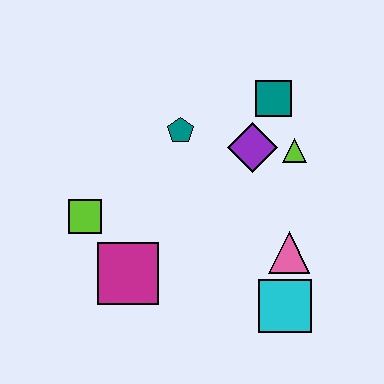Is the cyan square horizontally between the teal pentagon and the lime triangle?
Yes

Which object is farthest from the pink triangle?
The lime square is farthest from the pink triangle.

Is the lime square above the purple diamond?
No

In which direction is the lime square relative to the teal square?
The lime square is to the left of the teal square.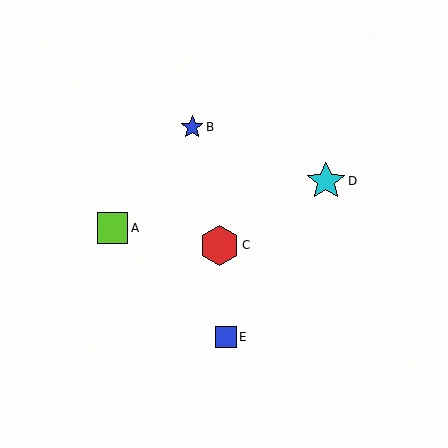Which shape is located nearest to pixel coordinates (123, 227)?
The lime square (labeled A) at (112, 228) is nearest to that location.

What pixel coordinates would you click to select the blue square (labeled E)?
Click at (226, 337) to select the blue square E.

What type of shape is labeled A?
Shape A is a lime square.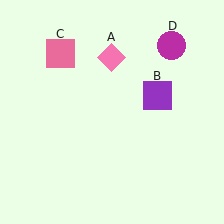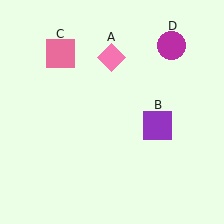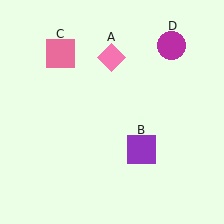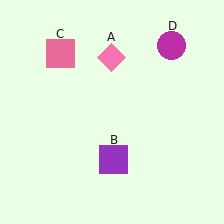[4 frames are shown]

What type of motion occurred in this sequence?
The purple square (object B) rotated clockwise around the center of the scene.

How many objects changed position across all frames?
1 object changed position: purple square (object B).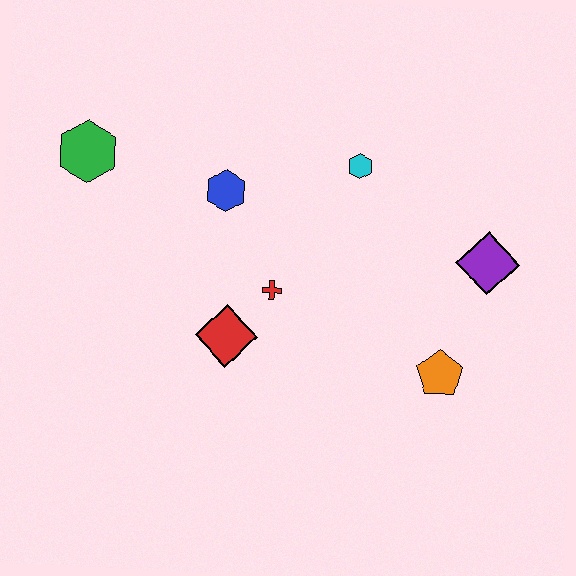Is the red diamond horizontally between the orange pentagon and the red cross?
No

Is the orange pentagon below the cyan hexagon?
Yes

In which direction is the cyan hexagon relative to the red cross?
The cyan hexagon is above the red cross.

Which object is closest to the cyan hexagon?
The blue hexagon is closest to the cyan hexagon.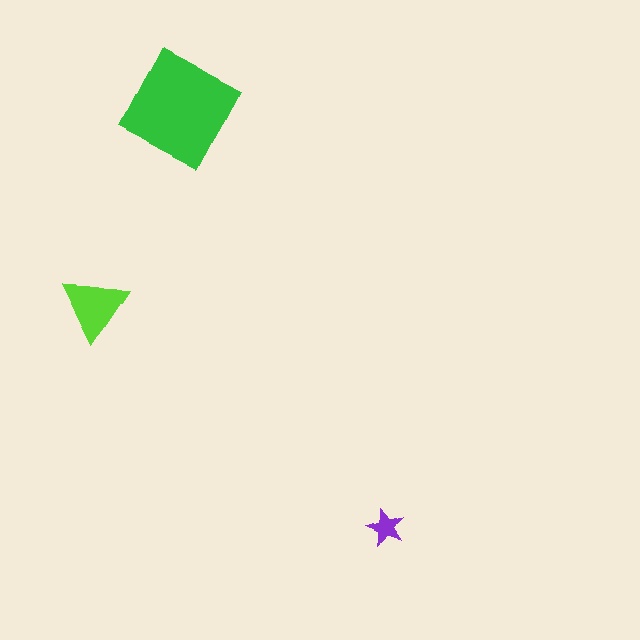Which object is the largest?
The green square.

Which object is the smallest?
The purple star.